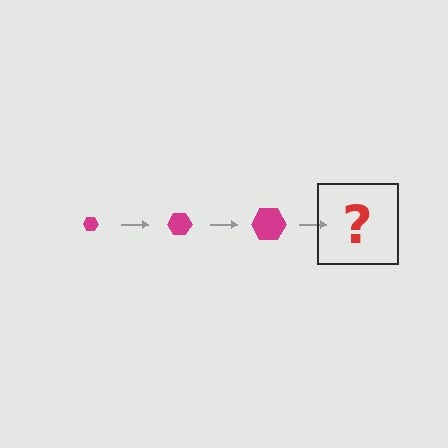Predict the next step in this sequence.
The next step is a magenta hexagon, larger than the previous one.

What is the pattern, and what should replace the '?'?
The pattern is that the hexagon gets progressively larger each step. The '?' should be a magenta hexagon, larger than the previous one.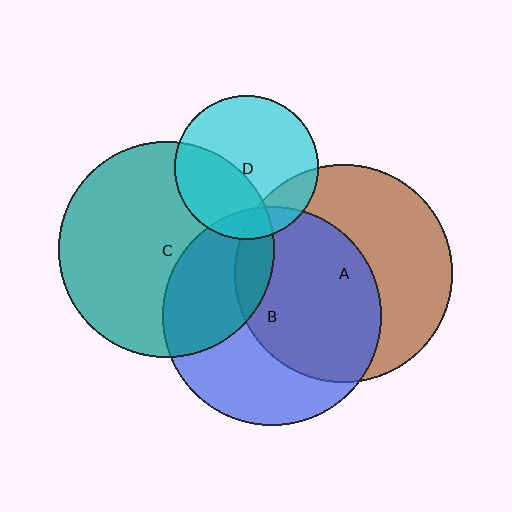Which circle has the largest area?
Circle B (blue).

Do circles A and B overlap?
Yes.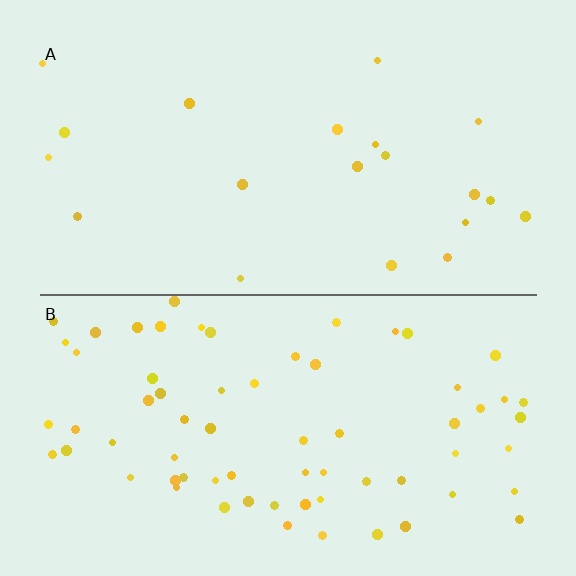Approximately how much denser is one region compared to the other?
Approximately 3.3× — region B over region A.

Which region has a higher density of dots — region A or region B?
B (the bottom).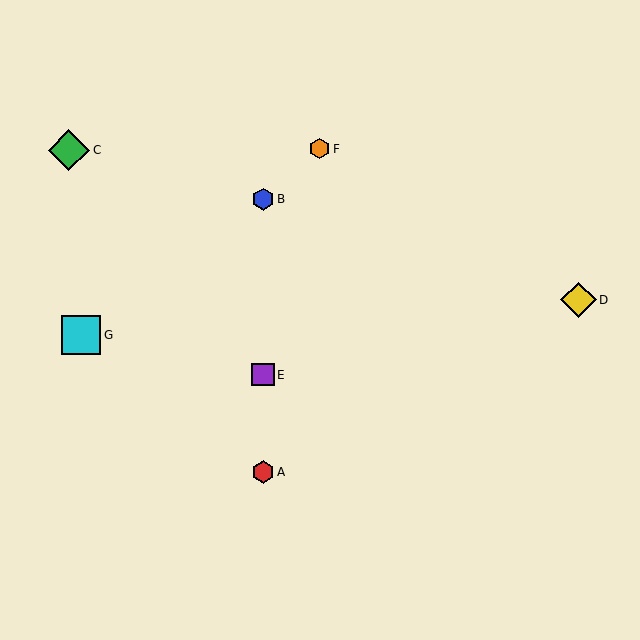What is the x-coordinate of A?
Object A is at x≈263.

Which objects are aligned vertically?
Objects A, B, E are aligned vertically.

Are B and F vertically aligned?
No, B is at x≈263 and F is at x≈320.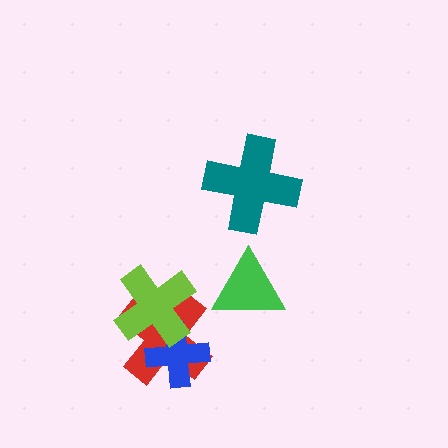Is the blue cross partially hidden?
Yes, it is partially covered by another shape.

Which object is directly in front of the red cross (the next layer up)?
The blue cross is directly in front of the red cross.